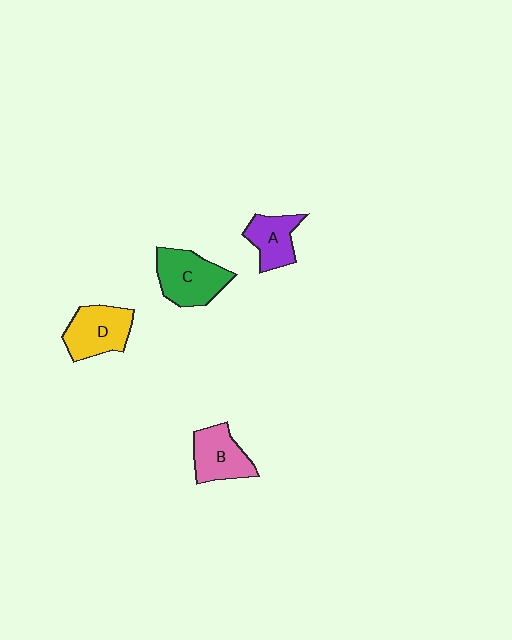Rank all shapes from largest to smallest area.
From largest to smallest: C (green), D (yellow), B (pink), A (purple).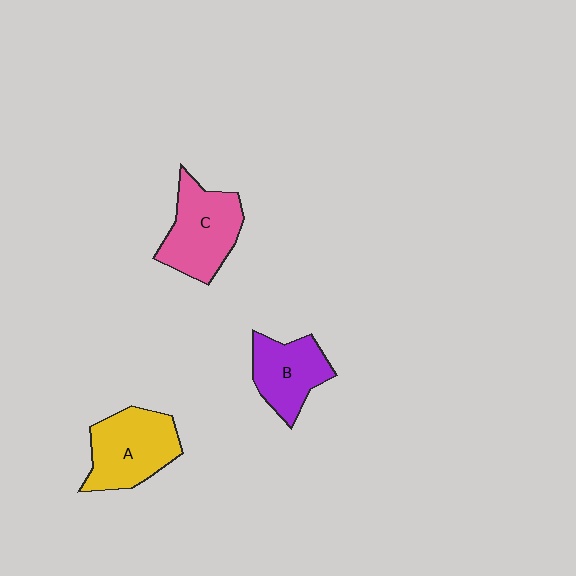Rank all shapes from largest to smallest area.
From largest to smallest: A (yellow), C (pink), B (purple).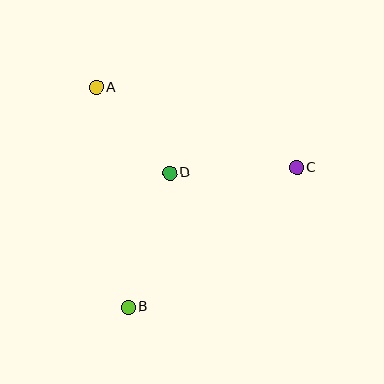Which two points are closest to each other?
Points A and D are closest to each other.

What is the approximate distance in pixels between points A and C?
The distance between A and C is approximately 215 pixels.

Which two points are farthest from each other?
Points A and B are farthest from each other.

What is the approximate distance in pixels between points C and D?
The distance between C and D is approximately 127 pixels.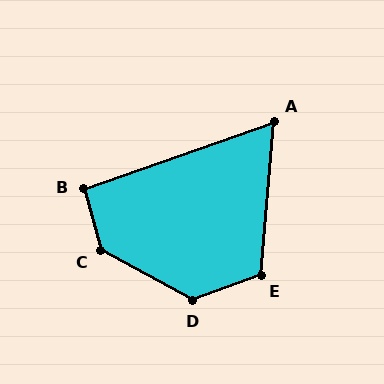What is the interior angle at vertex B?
Approximately 94 degrees (approximately right).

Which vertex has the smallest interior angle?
A, at approximately 66 degrees.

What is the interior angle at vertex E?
Approximately 115 degrees (obtuse).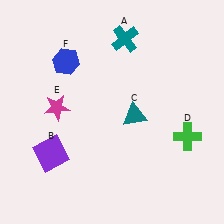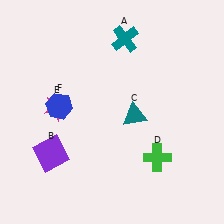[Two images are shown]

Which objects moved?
The objects that moved are: the green cross (D), the blue hexagon (F).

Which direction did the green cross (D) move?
The green cross (D) moved left.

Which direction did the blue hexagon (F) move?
The blue hexagon (F) moved down.